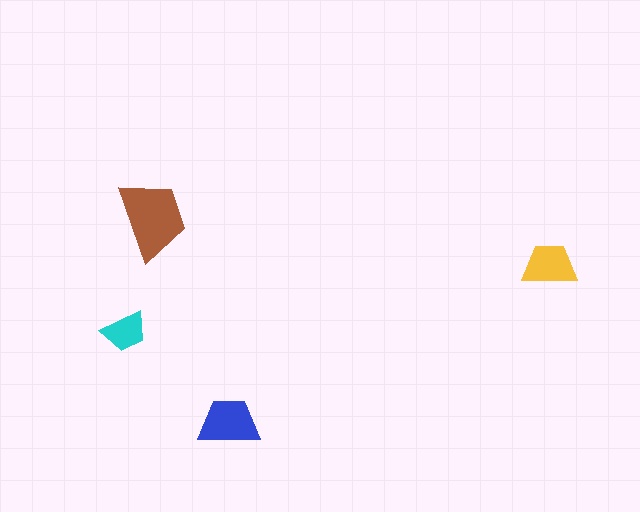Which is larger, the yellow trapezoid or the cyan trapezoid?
The yellow one.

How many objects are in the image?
There are 4 objects in the image.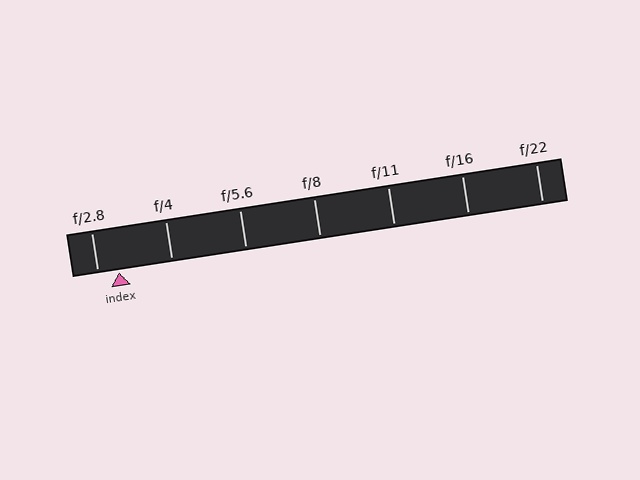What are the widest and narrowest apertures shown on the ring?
The widest aperture shown is f/2.8 and the narrowest is f/22.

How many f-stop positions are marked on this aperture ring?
There are 7 f-stop positions marked.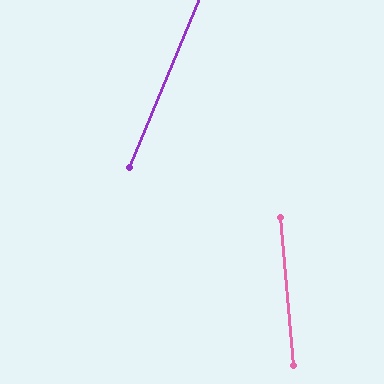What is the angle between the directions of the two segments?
Approximately 27 degrees.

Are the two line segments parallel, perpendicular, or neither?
Neither parallel nor perpendicular — they differ by about 27°.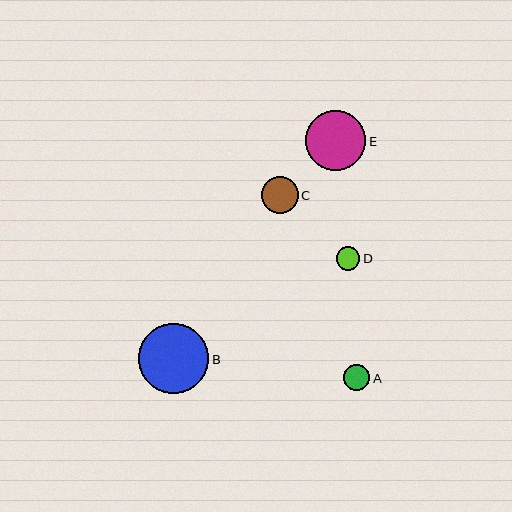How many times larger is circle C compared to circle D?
Circle C is approximately 1.6 times the size of circle D.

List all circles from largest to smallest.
From largest to smallest: B, E, C, A, D.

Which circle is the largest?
Circle B is the largest with a size of approximately 70 pixels.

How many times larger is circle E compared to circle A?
Circle E is approximately 2.3 times the size of circle A.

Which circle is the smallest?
Circle D is the smallest with a size of approximately 24 pixels.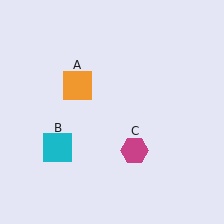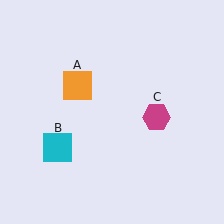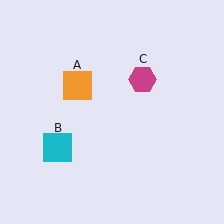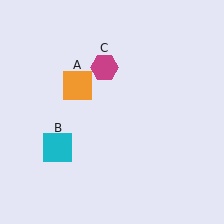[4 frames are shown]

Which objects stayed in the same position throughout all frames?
Orange square (object A) and cyan square (object B) remained stationary.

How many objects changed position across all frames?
1 object changed position: magenta hexagon (object C).